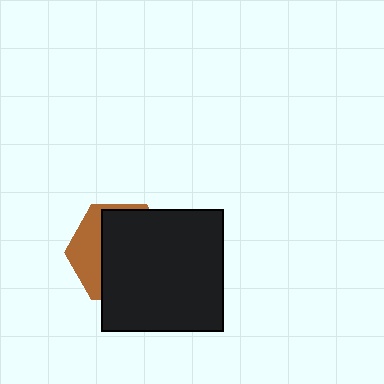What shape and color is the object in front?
The object in front is a black square.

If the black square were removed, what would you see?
You would see the complete brown hexagon.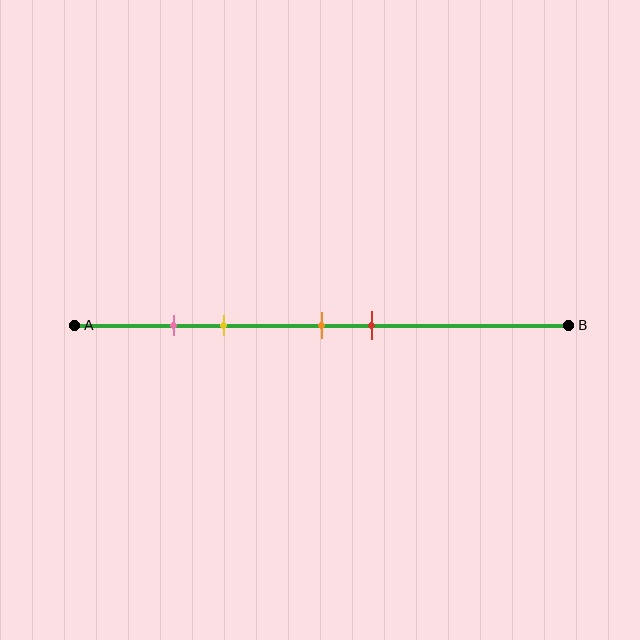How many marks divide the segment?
There are 4 marks dividing the segment.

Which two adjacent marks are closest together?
The pink and yellow marks are the closest adjacent pair.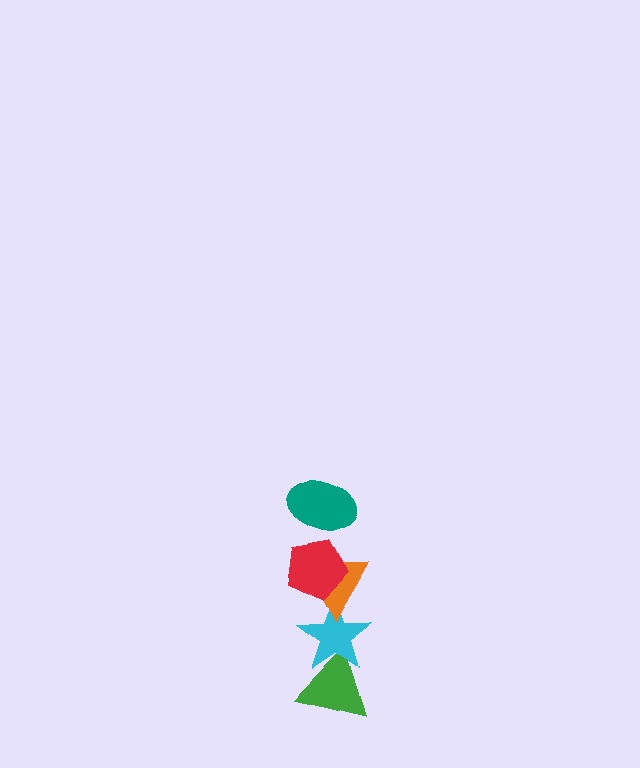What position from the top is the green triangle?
The green triangle is 5th from the top.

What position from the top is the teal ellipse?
The teal ellipse is 1st from the top.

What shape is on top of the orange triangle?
The red pentagon is on top of the orange triangle.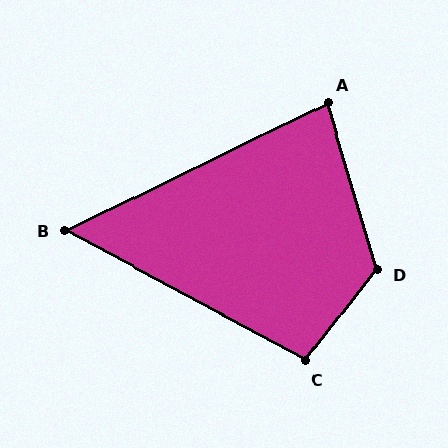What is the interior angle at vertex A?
Approximately 80 degrees (acute).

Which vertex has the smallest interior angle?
B, at approximately 54 degrees.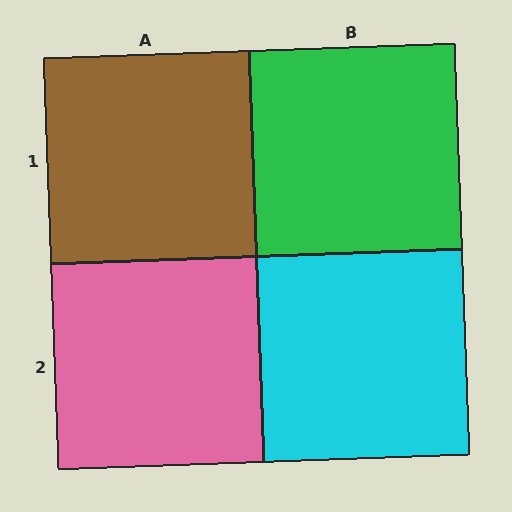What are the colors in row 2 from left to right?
Pink, cyan.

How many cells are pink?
1 cell is pink.